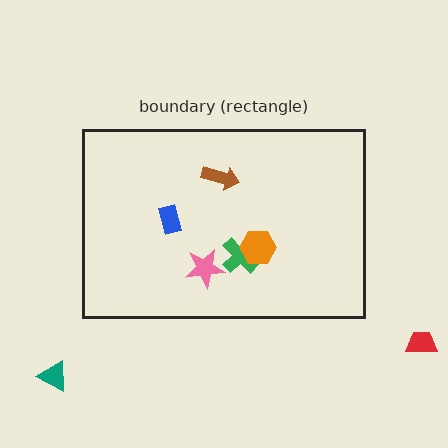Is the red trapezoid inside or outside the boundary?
Outside.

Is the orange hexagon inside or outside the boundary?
Inside.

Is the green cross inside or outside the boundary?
Inside.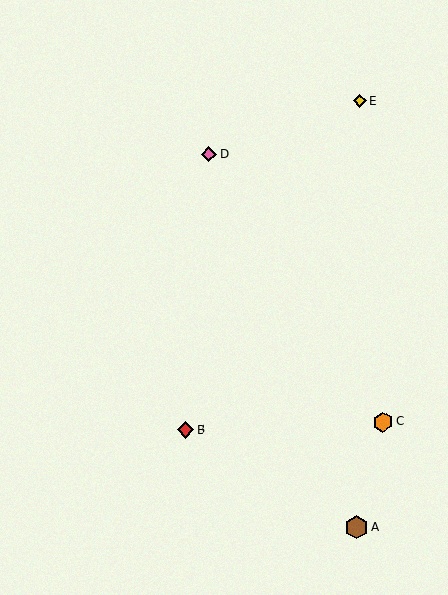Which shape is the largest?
The brown hexagon (labeled A) is the largest.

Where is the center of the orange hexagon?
The center of the orange hexagon is at (382, 422).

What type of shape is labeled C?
Shape C is an orange hexagon.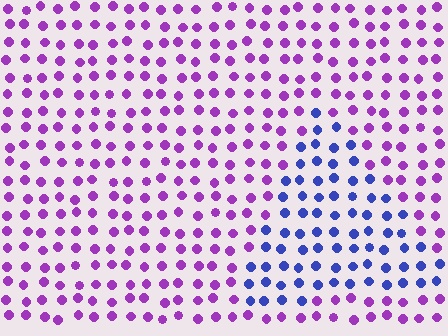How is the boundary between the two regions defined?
The boundary is defined purely by a slight shift in hue (about 54 degrees). Spacing, size, and orientation are identical on both sides.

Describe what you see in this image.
The image is filled with small purple elements in a uniform arrangement. A triangle-shaped region is visible where the elements are tinted to a slightly different hue, forming a subtle color boundary.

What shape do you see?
I see a triangle.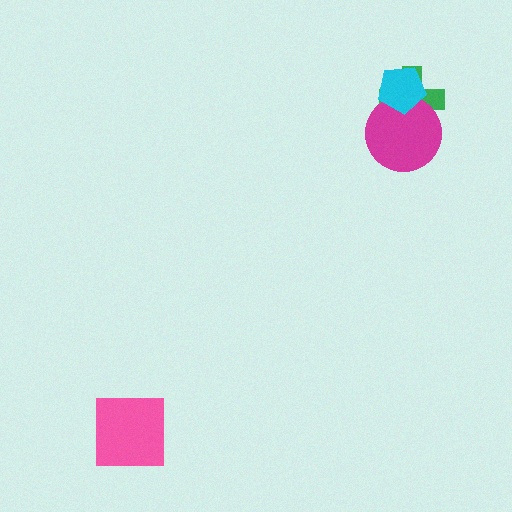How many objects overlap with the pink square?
0 objects overlap with the pink square.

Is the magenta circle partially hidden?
Yes, it is partially covered by another shape.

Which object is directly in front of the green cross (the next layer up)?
The magenta circle is directly in front of the green cross.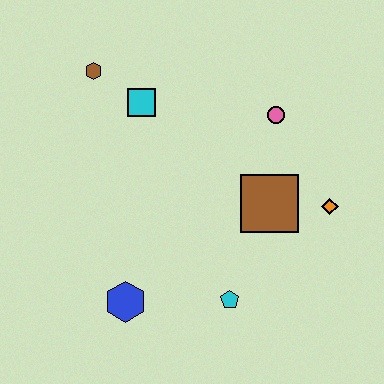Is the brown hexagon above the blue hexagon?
Yes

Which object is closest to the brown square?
The orange diamond is closest to the brown square.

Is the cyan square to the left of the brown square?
Yes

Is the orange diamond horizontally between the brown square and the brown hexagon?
No